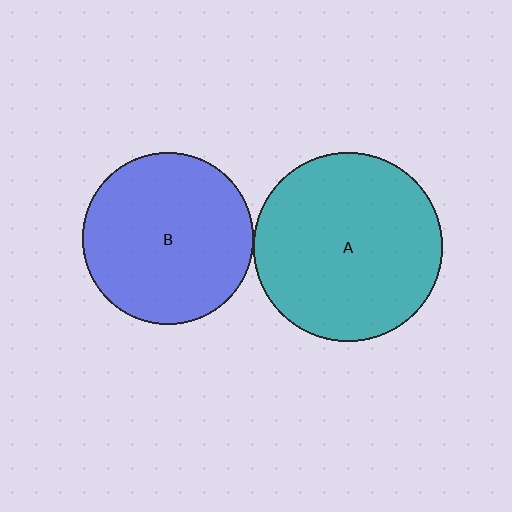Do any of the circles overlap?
No, none of the circles overlap.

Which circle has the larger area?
Circle A (teal).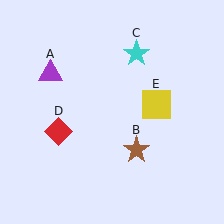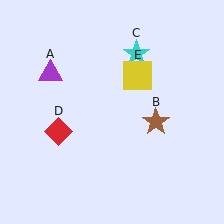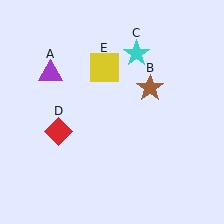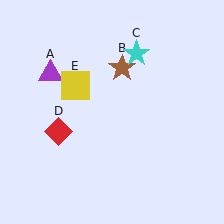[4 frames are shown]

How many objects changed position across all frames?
2 objects changed position: brown star (object B), yellow square (object E).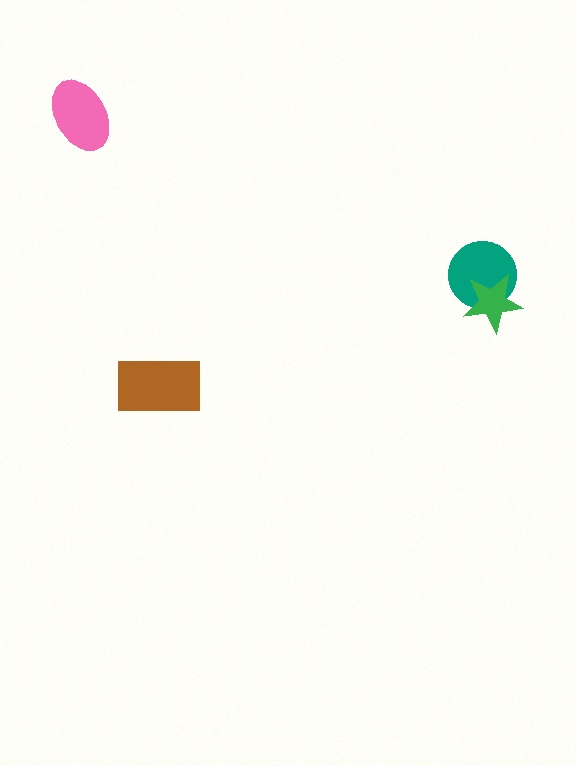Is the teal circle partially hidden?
Yes, it is partially covered by another shape.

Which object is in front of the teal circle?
The green star is in front of the teal circle.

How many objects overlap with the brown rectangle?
0 objects overlap with the brown rectangle.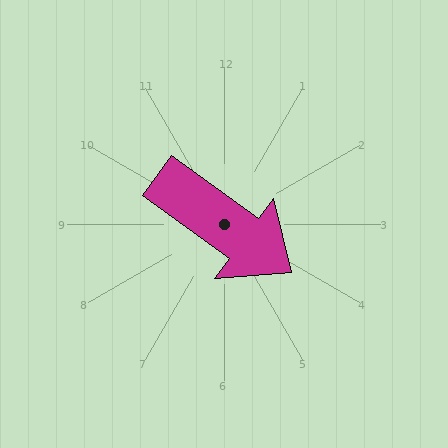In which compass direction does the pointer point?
Southeast.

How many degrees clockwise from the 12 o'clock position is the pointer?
Approximately 126 degrees.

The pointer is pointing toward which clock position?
Roughly 4 o'clock.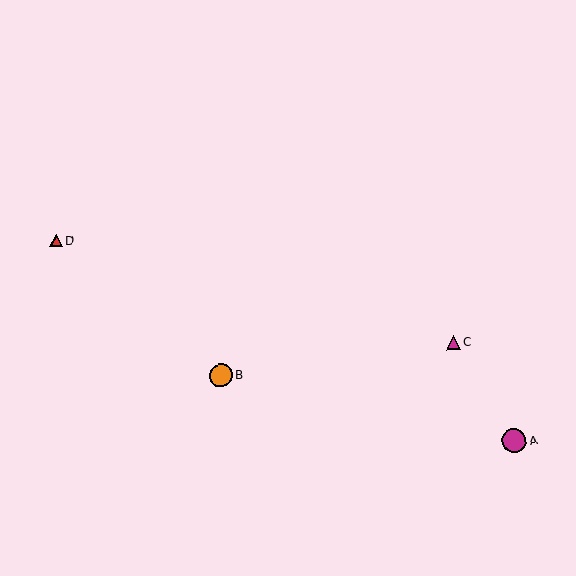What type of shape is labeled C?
Shape C is a magenta triangle.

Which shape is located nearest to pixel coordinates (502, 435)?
The magenta circle (labeled A) at (514, 441) is nearest to that location.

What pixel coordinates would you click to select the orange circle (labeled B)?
Click at (221, 375) to select the orange circle B.